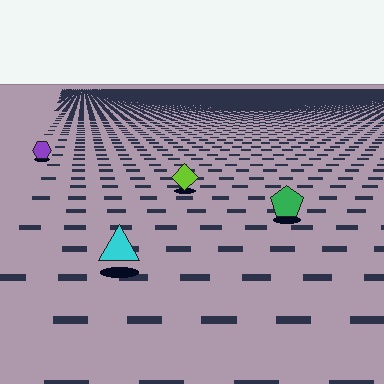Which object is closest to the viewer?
The cyan triangle is closest. The texture marks near it are larger and more spread out.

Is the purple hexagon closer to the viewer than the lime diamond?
No. The lime diamond is closer — you can tell from the texture gradient: the ground texture is coarser near it.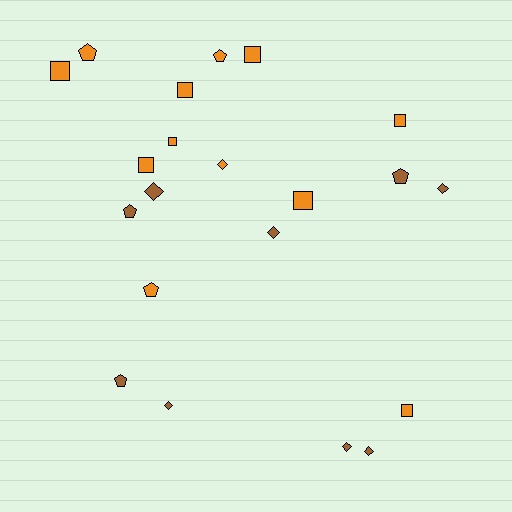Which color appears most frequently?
Orange, with 12 objects.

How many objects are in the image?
There are 21 objects.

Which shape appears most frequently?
Square, with 8 objects.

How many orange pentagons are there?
There are 3 orange pentagons.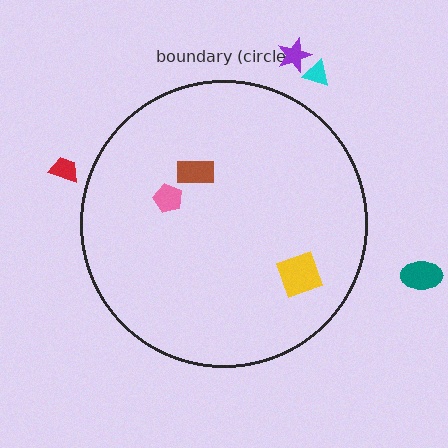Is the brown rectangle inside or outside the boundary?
Inside.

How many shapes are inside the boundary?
3 inside, 4 outside.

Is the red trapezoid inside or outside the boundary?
Outside.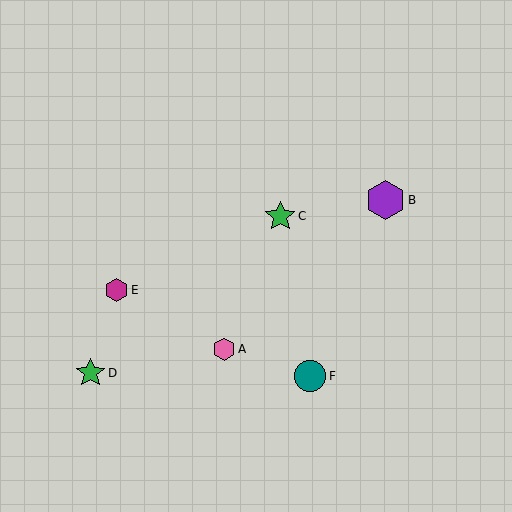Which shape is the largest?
The purple hexagon (labeled B) is the largest.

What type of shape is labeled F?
Shape F is a teal circle.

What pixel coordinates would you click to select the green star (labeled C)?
Click at (280, 216) to select the green star C.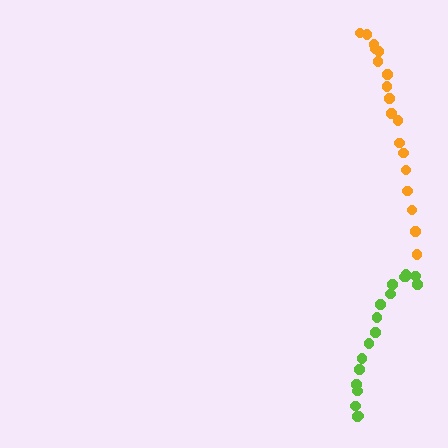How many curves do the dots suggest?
There are 2 distinct paths.